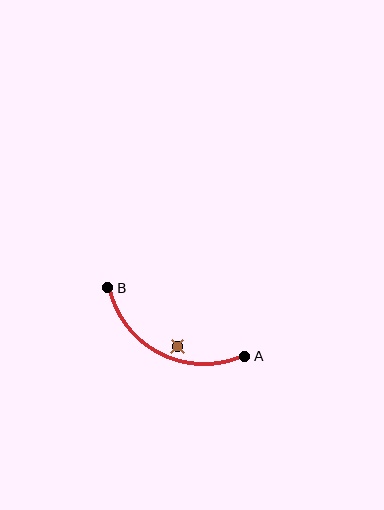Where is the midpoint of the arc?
The arc midpoint is the point on the curve farthest from the straight line joining A and B. It sits below that line.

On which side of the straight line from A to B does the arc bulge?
The arc bulges below the straight line connecting A and B.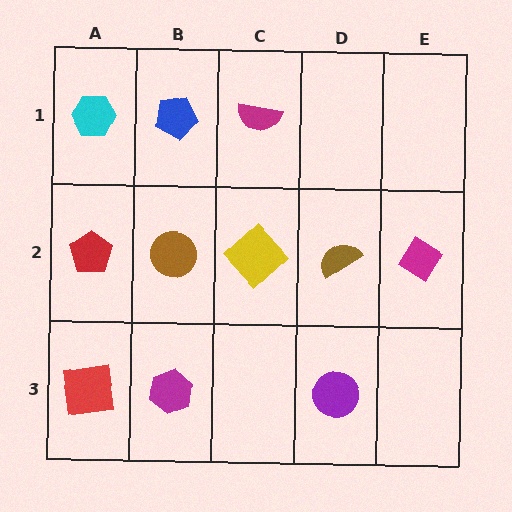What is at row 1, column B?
A blue pentagon.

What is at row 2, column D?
A brown semicircle.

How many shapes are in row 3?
3 shapes.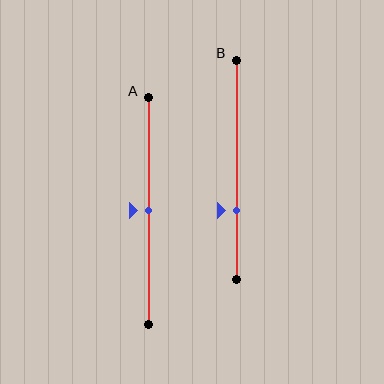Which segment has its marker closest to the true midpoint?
Segment A has its marker closest to the true midpoint.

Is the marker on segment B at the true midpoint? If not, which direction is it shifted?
No, the marker on segment B is shifted downward by about 18% of the segment length.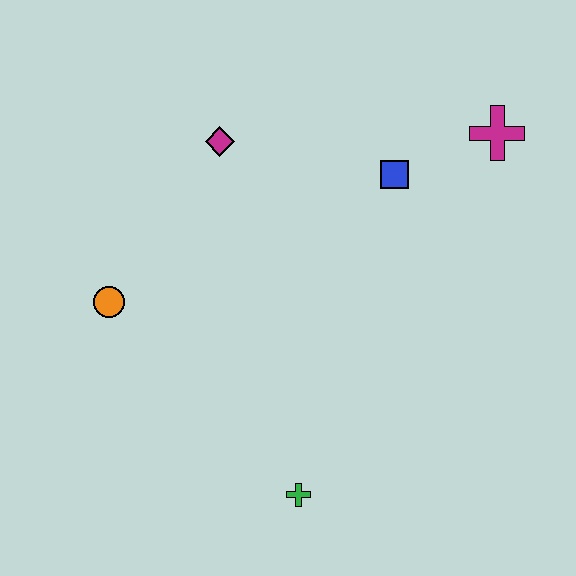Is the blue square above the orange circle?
Yes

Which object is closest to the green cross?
The orange circle is closest to the green cross.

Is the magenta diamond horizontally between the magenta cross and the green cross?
No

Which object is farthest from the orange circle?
The magenta cross is farthest from the orange circle.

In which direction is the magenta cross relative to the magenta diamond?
The magenta cross is to the right of the magenta diamond.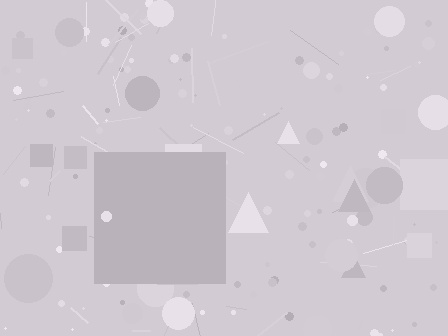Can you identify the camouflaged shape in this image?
The camouflaged shape is a square.